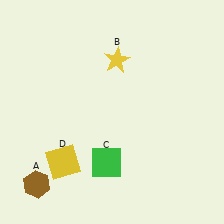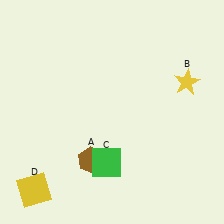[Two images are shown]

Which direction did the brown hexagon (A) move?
The brown hexagon (A) moved right.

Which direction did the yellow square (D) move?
The yellow square (D) moved left.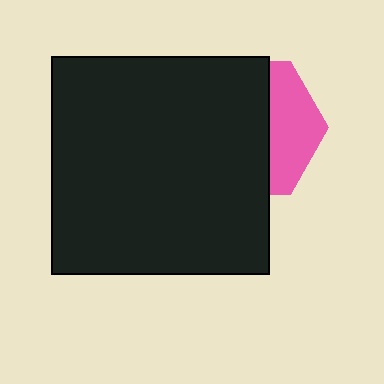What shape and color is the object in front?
The object in front is a black square.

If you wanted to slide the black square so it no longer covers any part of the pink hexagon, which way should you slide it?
Slide it left — that is the most direct way to separate the two shapes.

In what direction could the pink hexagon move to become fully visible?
The pink hexagon could move right. That would shift it out from behind the black square entirely.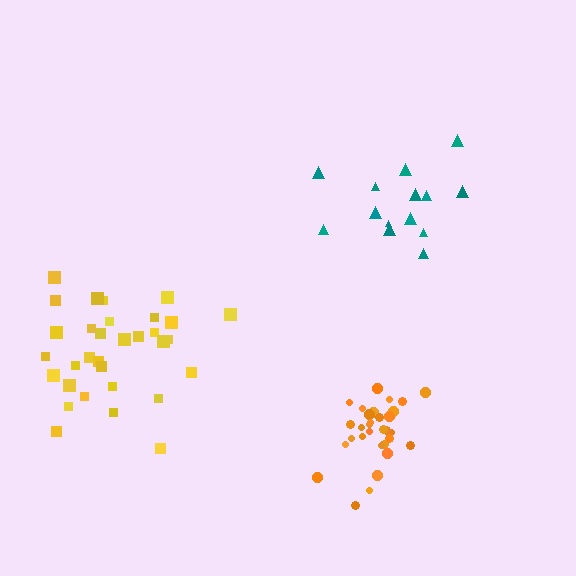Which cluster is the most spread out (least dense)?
Teal.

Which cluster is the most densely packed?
Orange.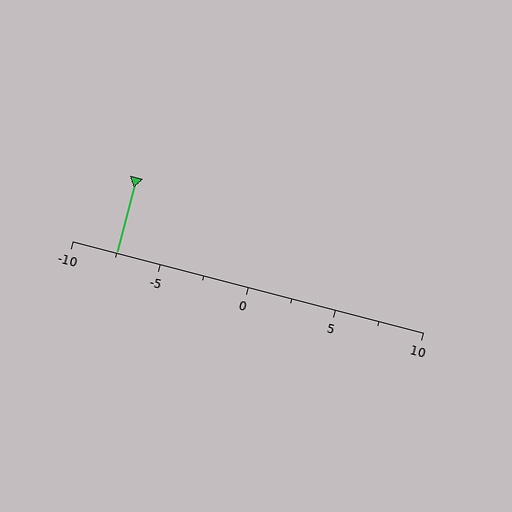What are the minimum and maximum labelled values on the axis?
The axis runs from -10 to 10.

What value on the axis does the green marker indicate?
The marker indicates approximately -7.5.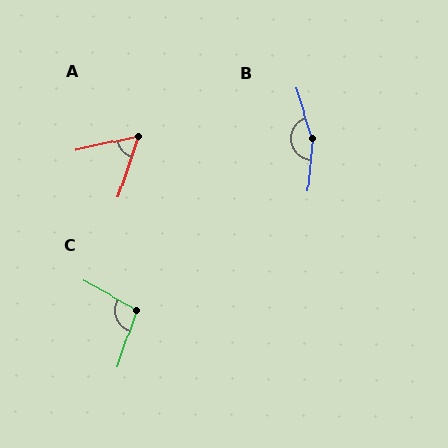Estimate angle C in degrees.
Approximately 101 degrees.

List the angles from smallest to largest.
A (59°), C (101°), B (157°).